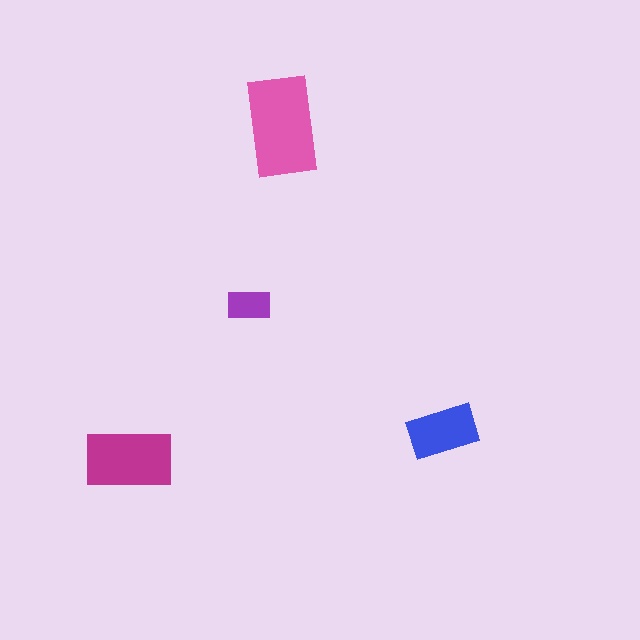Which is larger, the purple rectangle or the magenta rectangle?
The magenta one.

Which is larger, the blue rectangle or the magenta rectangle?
The magenta one.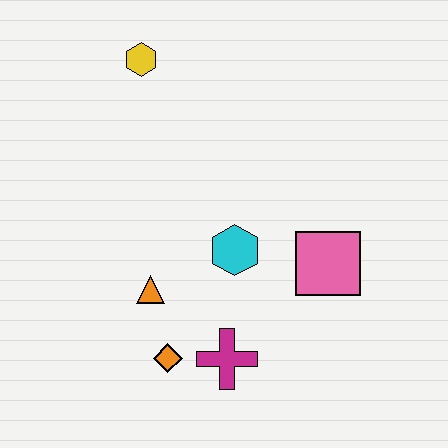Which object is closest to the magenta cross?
The orange diamond is closest to the magenta cross.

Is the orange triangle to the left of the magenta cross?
Yes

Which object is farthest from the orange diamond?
The yellow hexagon is farthest from the orange diamond.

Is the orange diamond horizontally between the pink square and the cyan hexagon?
No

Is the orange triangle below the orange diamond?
No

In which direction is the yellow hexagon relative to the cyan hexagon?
The yellow hexagon is above the cyan hexagon.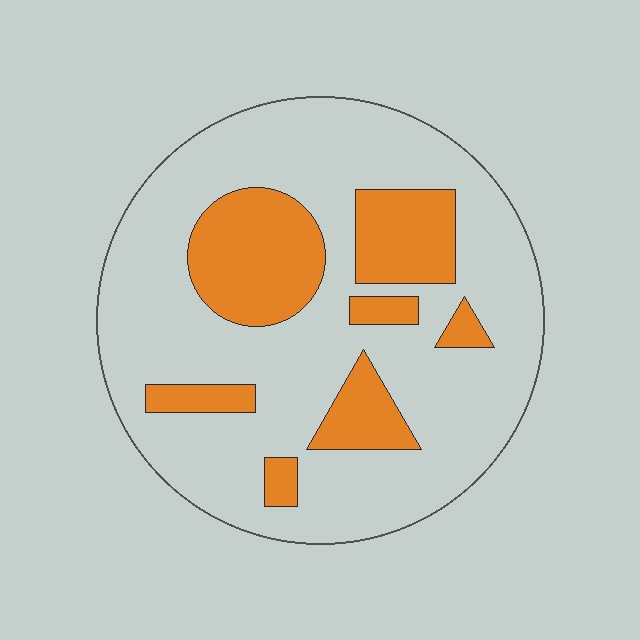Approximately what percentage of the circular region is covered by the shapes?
Approximately 25%.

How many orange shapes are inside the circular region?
7.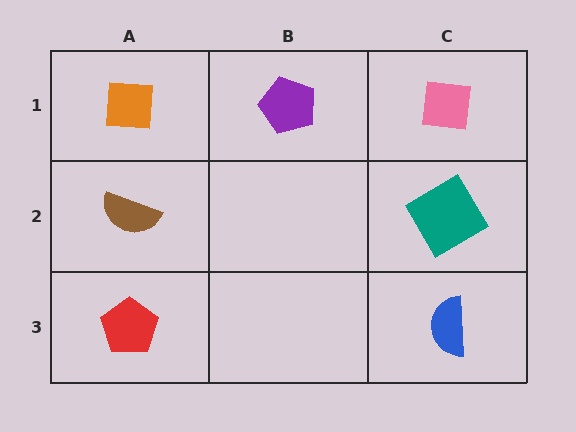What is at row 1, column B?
A purple pentagon.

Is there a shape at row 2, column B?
No, that cell is empty.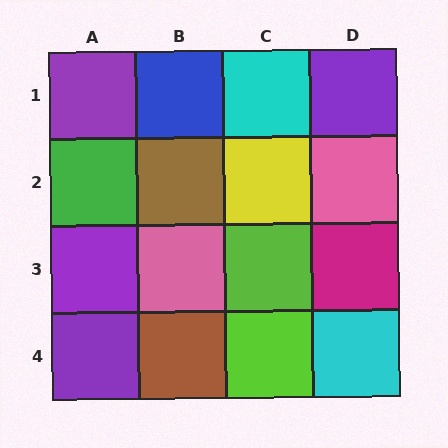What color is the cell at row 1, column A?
Purple.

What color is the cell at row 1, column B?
Blue.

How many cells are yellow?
1 cell is yellow.